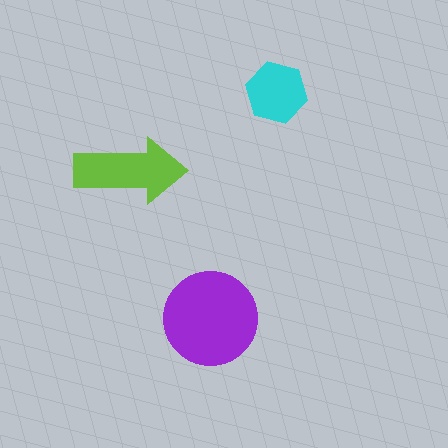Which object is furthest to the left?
The lime arrow is leftmost.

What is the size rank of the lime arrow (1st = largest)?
2nd.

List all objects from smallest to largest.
The cyan hexagon, the lime arrow, the purple circle.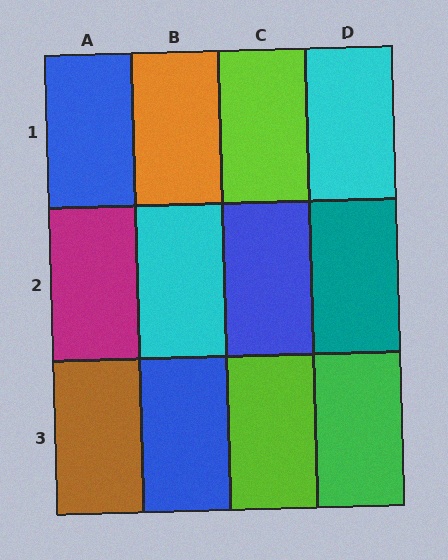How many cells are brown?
1 cell is brown.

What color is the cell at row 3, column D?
Green.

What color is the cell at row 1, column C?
Lime.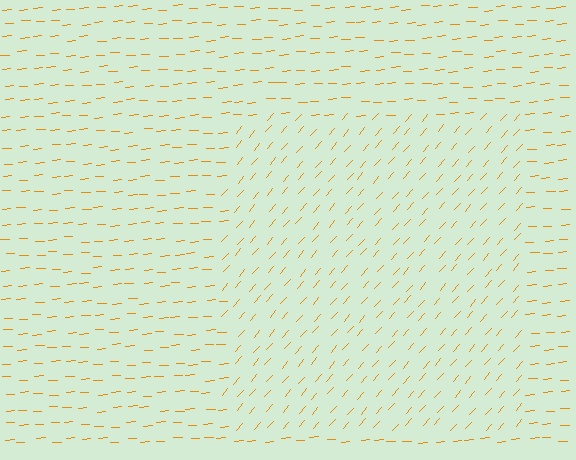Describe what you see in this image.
The image is filled with small orange line segments. A rectangle region in the image has lines oriented differently from the surrounding lines, creating a visible texture boundary.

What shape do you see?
I see a rectangle.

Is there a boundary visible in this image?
Yes, there is a texture boundary formed by a change in line orientation.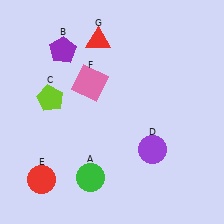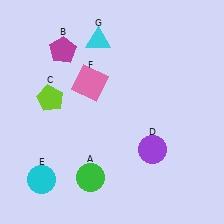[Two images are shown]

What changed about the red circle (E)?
In Image 1, E is red. In Image 2, it changed to cyan.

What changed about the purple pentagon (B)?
In Image 1, B is purple. In Image 2, it changed to magenta.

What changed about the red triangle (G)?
In Image 1, G is red. In Image 2, it changed to cyan.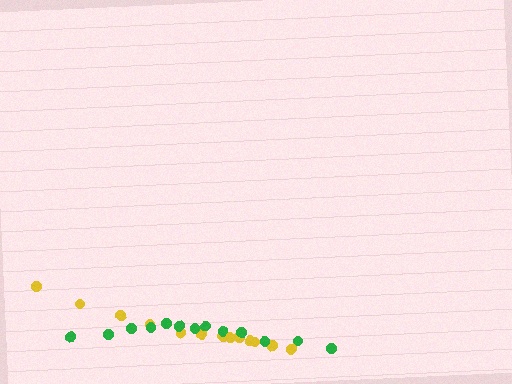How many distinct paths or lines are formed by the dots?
There are 2 distinct paths.